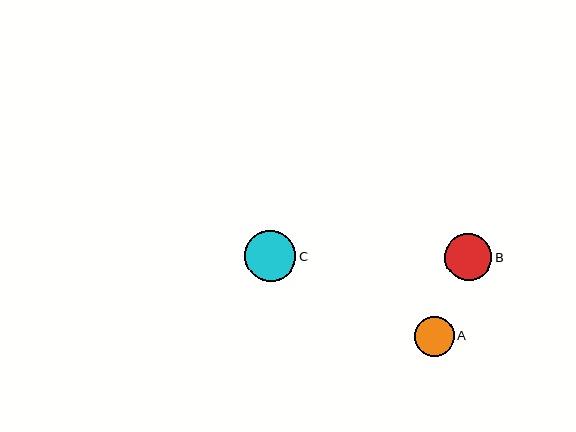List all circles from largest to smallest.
From largest to smallest: C, B, A.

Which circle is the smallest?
Circle A is the smallest with a size of approximately 40 pixels.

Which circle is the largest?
Circle C is the largest with a size of approximately 51 pixels.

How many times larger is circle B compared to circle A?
Circle B is approximately 1.2 times the size of circle A.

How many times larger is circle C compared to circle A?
Circle C is approximately 1.3 times the size of circle A.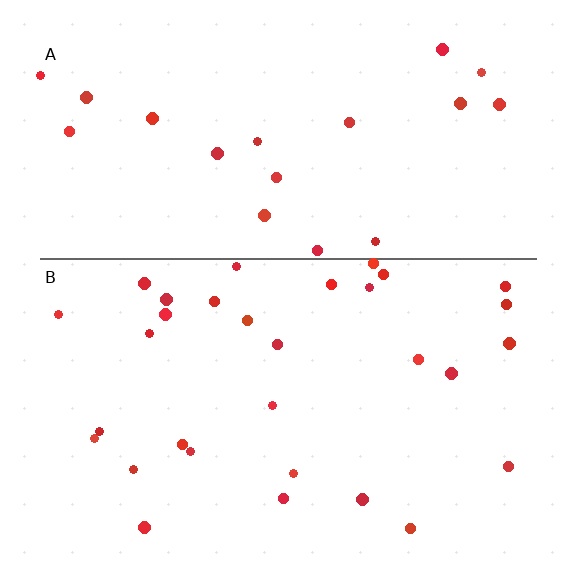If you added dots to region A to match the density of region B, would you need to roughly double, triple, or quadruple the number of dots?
Approximately double.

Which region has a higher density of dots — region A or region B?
B (the bottom).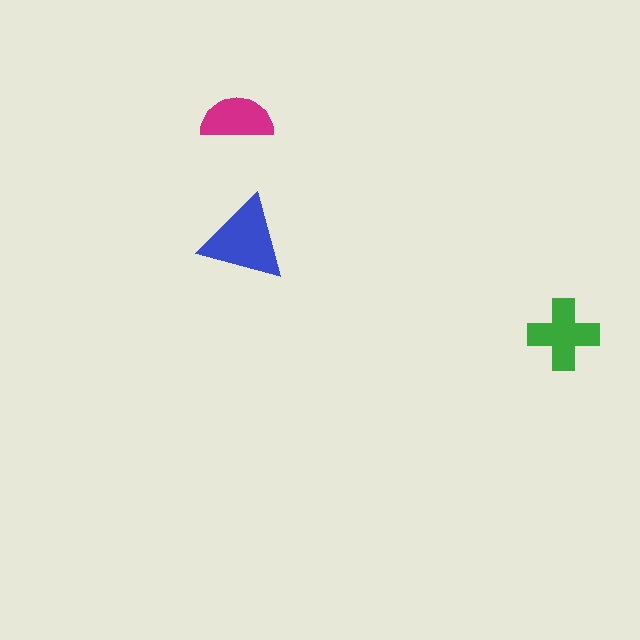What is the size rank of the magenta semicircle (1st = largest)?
3rd.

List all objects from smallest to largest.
The magenta semicircle, the green cross, the blue triangle.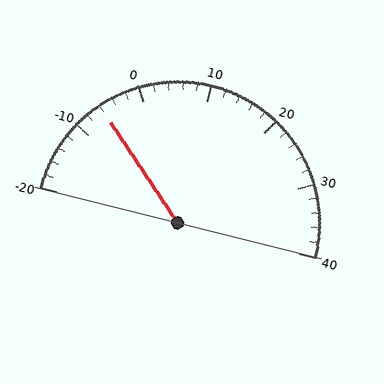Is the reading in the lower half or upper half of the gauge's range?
The reading is in the lower half of the range (-20 to 40).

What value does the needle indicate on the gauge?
The needle indicates approximately -6.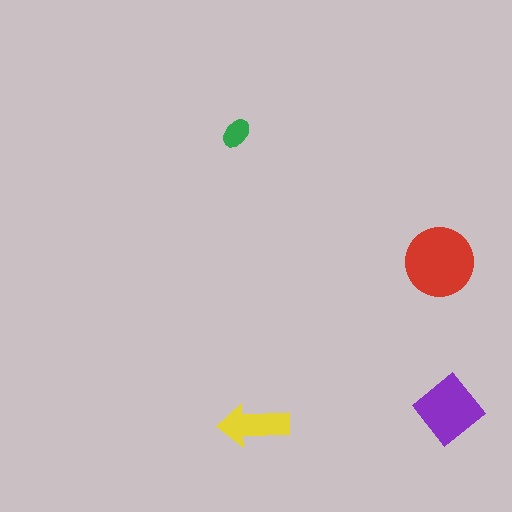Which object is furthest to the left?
The green ellipse is leftmost.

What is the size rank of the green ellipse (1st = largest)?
4th.